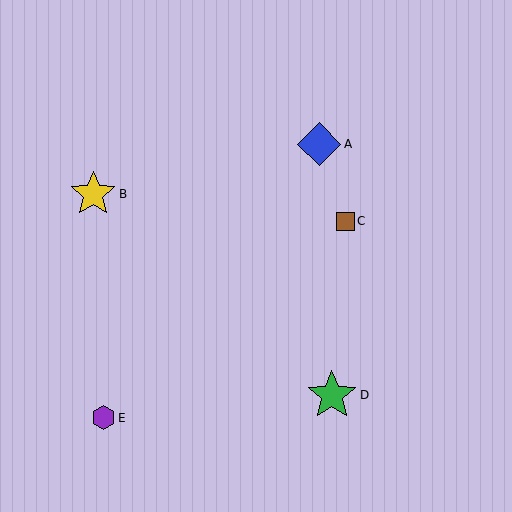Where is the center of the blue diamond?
The center of the blue diamond is at (319, 144).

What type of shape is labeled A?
Shape A is a blue diamond.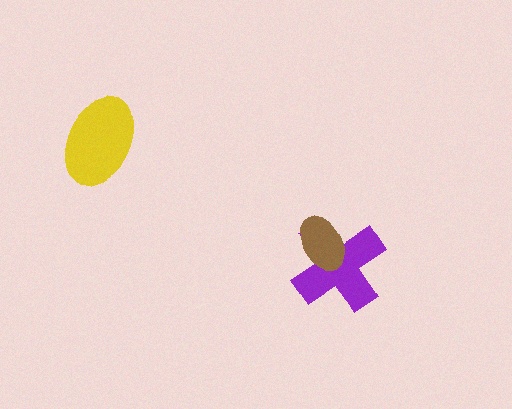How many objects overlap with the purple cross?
1 object overlaps with the purple cross.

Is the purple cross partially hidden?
Yes, it is partially covered by another shape.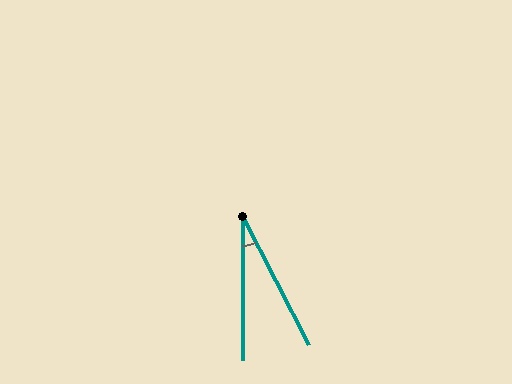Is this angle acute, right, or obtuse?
It is acute.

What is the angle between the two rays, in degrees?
Approximately 27 degrees.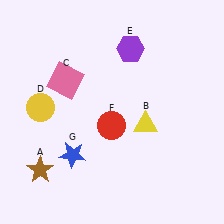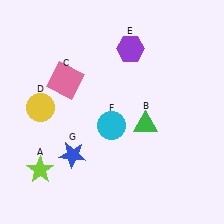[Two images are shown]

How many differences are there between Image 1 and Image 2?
There are 3 differences between the two images.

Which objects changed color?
A changed from brown to lime. B changed from yellow to green. F changed from red to cyan.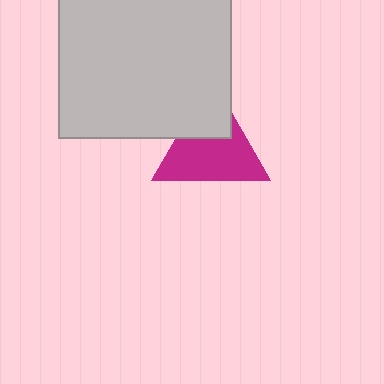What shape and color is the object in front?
The object in front is a light gray square.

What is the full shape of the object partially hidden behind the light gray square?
The partially hidden object is a magenta triangle.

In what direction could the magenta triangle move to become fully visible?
The magenta triangle could move down. That would shift it out from behind the light gray square entirely.